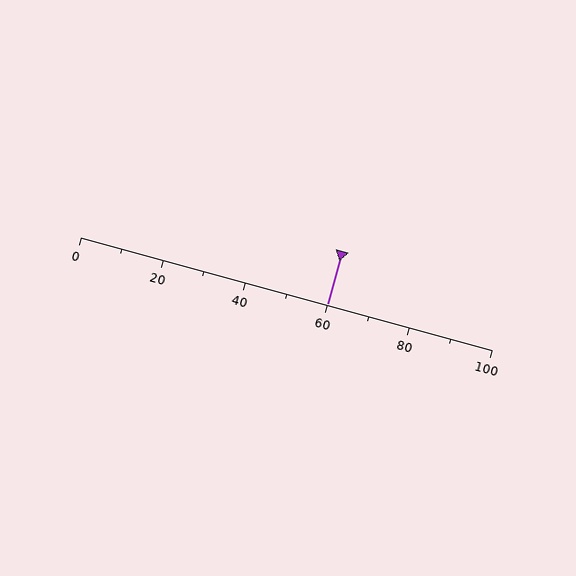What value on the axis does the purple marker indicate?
The marker indicates approximately 60.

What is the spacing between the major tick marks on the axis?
The major ticks are spaced 20 apart.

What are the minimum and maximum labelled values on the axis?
The axis runs from 0 to 100.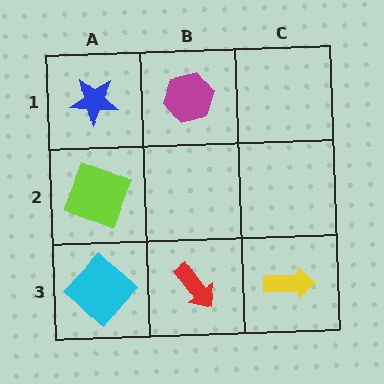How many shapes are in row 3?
3 shapes.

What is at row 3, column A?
A cyan diamond.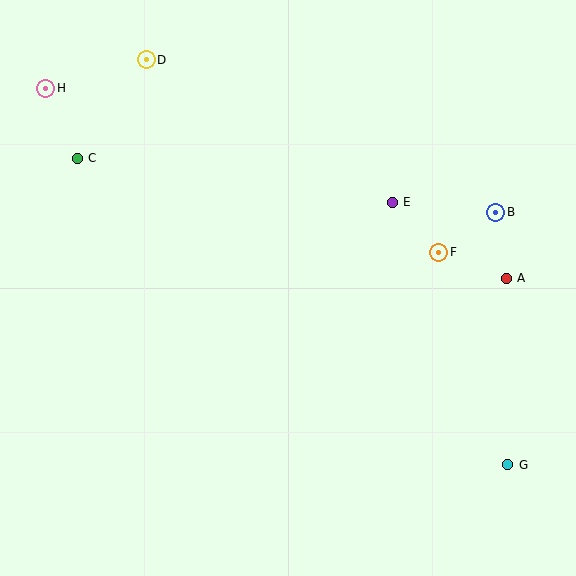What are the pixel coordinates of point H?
Point H is at (46, 88).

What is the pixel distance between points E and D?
The distance between E and D is 285 pixels.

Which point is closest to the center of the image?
Point E at (392, 202) is closest to the center.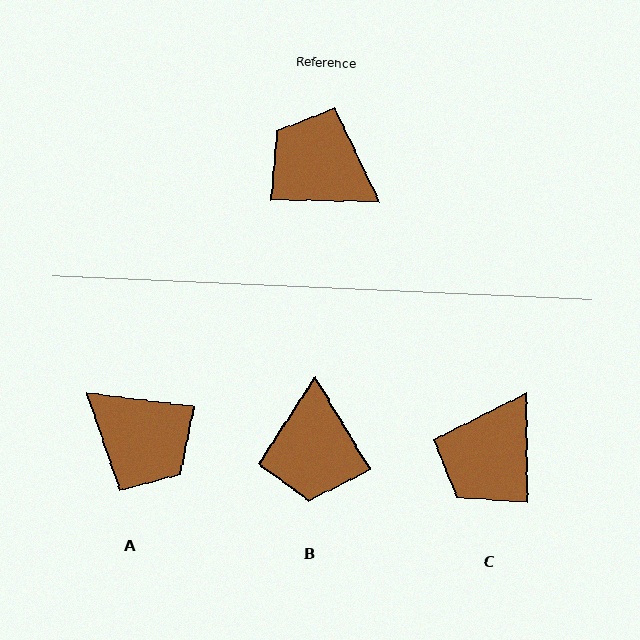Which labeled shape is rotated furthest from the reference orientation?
A, about 173 degrees away.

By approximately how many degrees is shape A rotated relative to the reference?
Approximately 173 degrees counter-clockwise.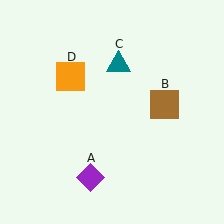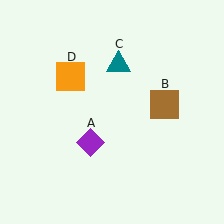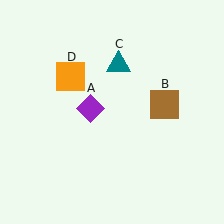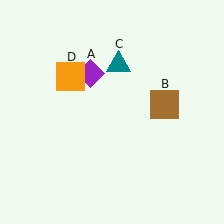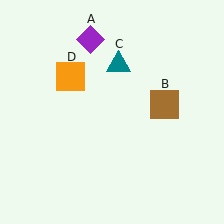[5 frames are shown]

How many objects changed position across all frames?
1 object changed position: purple diamond (object A).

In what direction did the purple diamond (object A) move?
The purple diamond (object A) moved up.